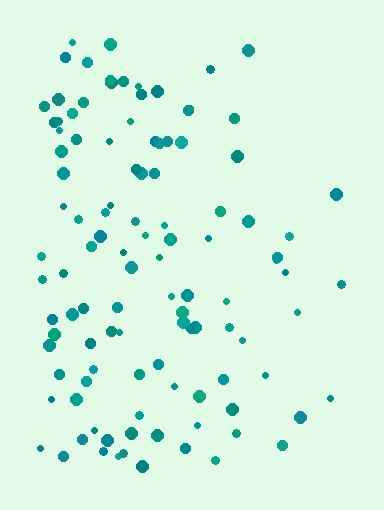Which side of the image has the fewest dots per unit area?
The right.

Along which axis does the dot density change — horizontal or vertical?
Horizontal.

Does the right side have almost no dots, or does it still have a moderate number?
Still a moderate number, just noticeably fewer than the left.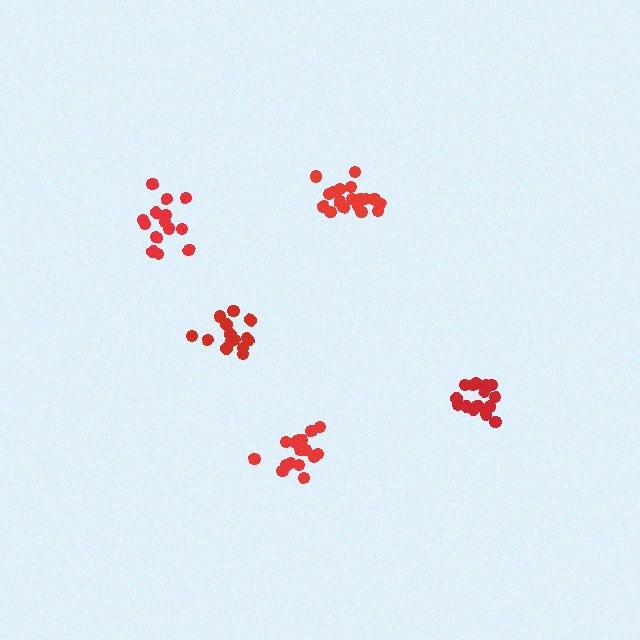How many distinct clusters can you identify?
There are 5 distinct clusters.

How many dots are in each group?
Group 1: 16 dots, Group 2: 18 dots, Group 3: 16 dots, Group 4: 15 dots, Group 5: 15 dots (80 total).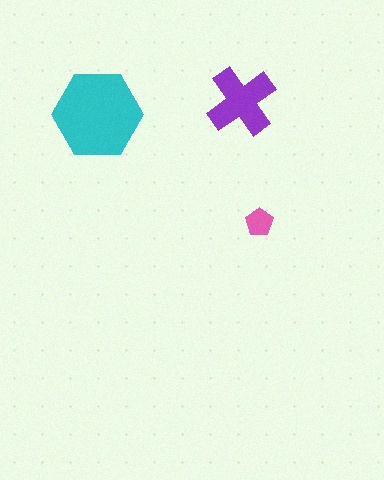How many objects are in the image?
There are 3 objects in the image.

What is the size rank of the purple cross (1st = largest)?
2nd.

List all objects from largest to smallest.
The cyan hexagon, the purple cross, the pink pentagon.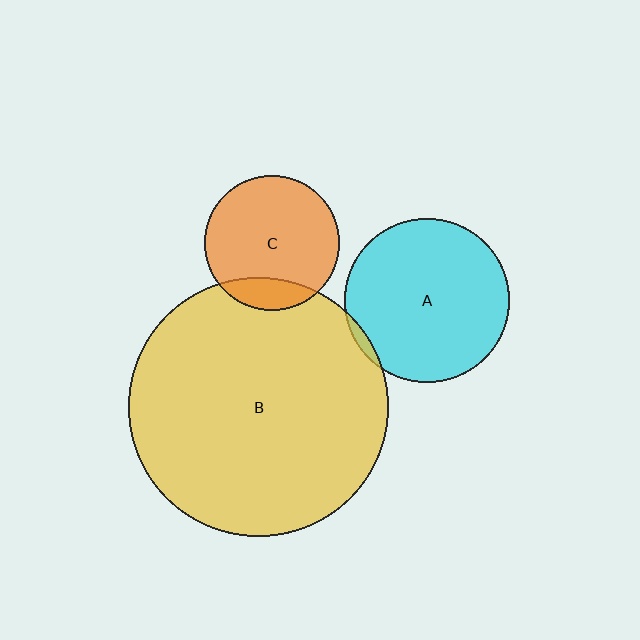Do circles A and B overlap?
Yes.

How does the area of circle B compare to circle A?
Approximately 2.5 times.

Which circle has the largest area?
Circle B (yellow).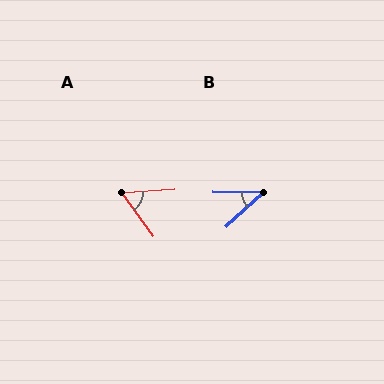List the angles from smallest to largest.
B (44°), A (57°).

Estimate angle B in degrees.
Approximately 44 degrees.